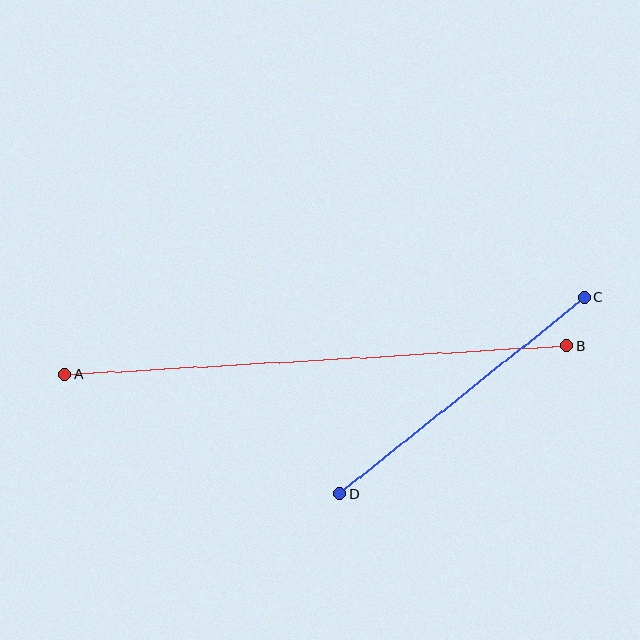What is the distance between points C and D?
The distance is approximately 314 pixels.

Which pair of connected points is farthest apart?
Points A and B are farthest apart.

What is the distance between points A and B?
The distance is approximately 502 pixels.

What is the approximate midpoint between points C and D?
The midpoint is at approximately (462, 396) pixels.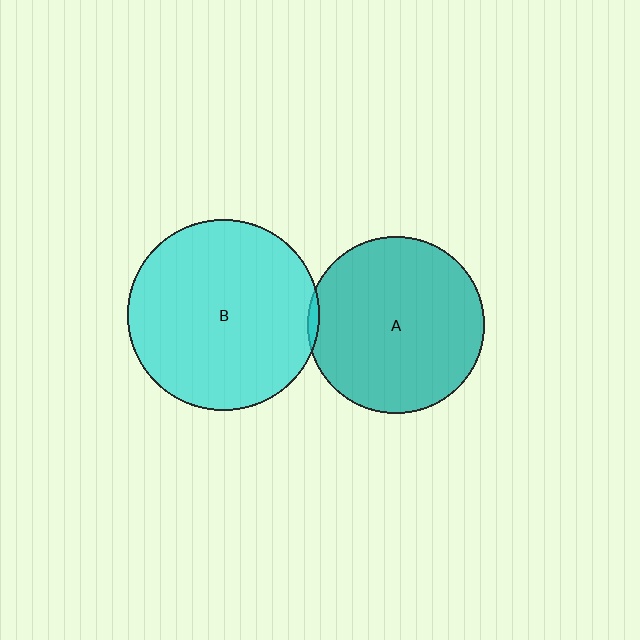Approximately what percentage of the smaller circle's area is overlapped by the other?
Approximately 5%.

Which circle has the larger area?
Circle B (cyan).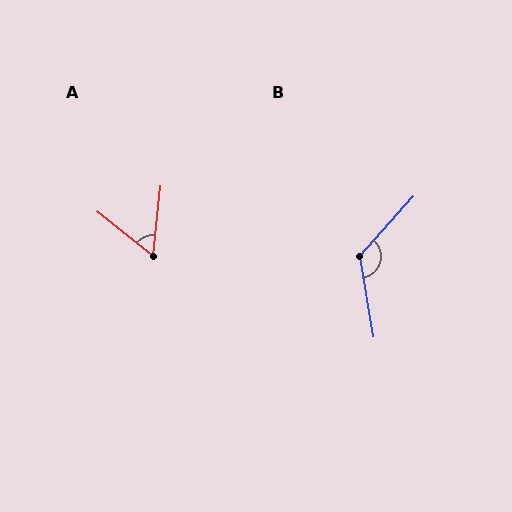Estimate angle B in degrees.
Approximately 128 degrees.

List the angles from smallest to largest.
A (58°), B (128°).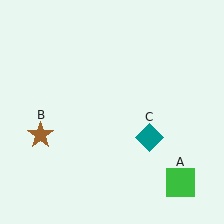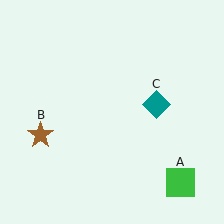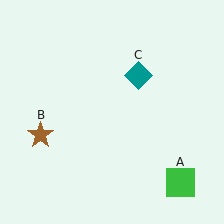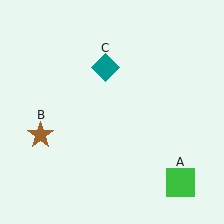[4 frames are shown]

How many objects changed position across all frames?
1 object changed position: teal diamond (object C).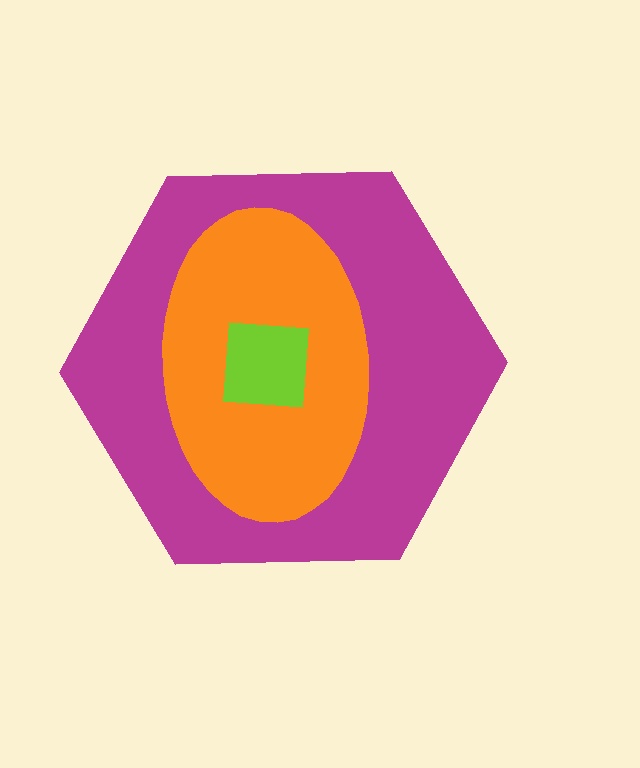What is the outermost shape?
The magenta hexagon.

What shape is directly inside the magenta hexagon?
The orange ellipse.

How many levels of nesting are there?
3.